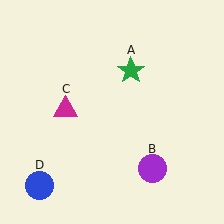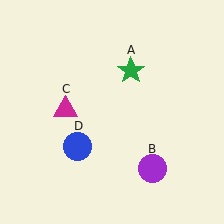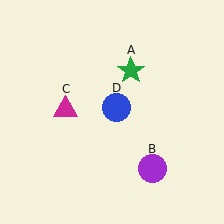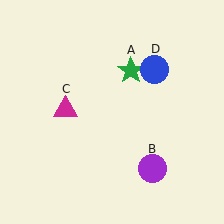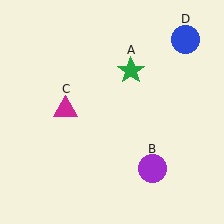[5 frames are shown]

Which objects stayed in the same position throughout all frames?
Green star (object A) and purple circle (object B) and magenta triangle (object C) remained stationary.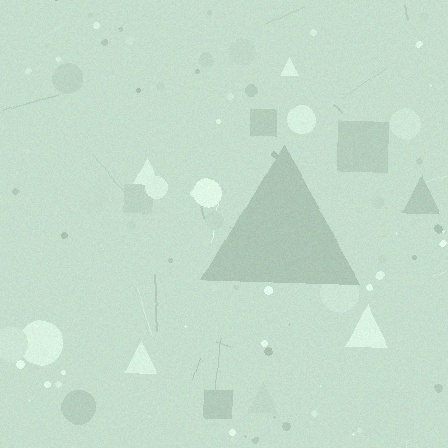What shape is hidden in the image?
A triangle is hidden in the image.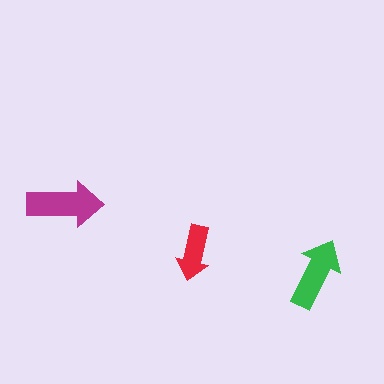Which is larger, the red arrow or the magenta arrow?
The magenta one.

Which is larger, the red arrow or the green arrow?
The green one.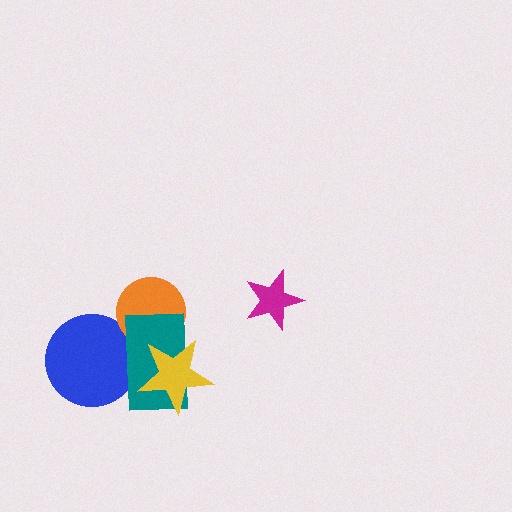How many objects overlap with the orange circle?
2 objects overlap with the orange circle.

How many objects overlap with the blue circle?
1 object overlaps with the blue circle.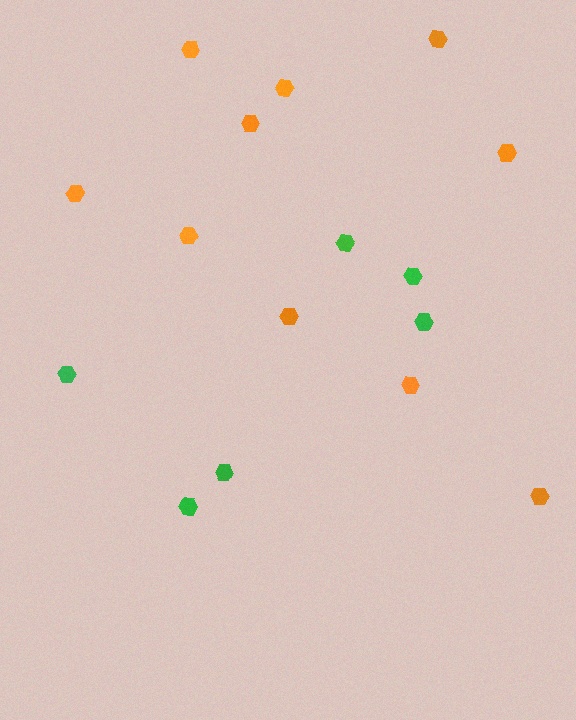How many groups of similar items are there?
There are 2 groups: one group of green hexagons (6) and one group of orange hexagons (10).